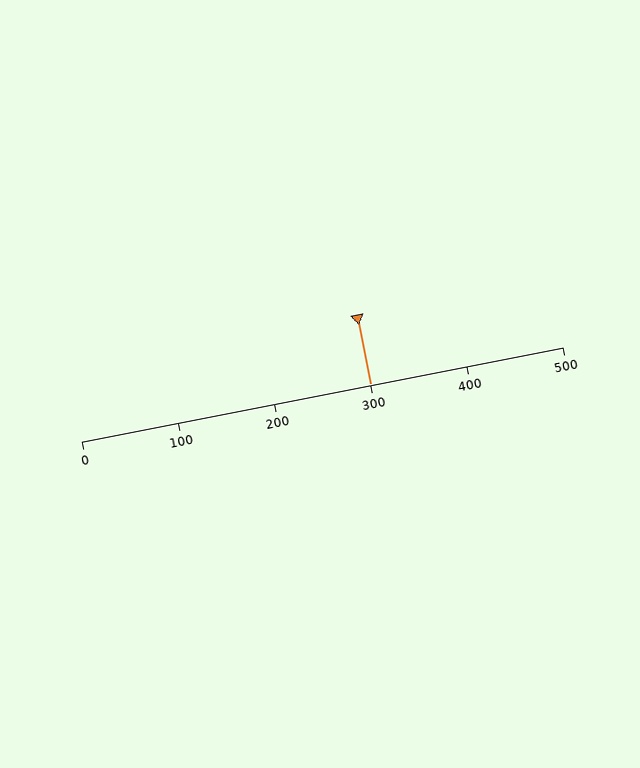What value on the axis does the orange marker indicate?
The marker indicates approximately 300.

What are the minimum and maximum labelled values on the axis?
The axis runs from 0 to 500.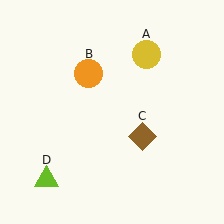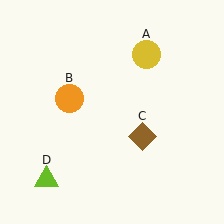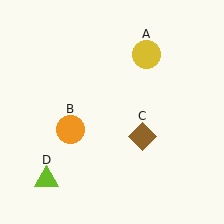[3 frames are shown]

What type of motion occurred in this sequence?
The orange circle (object B) rotated counterclockwise around the center of the scene.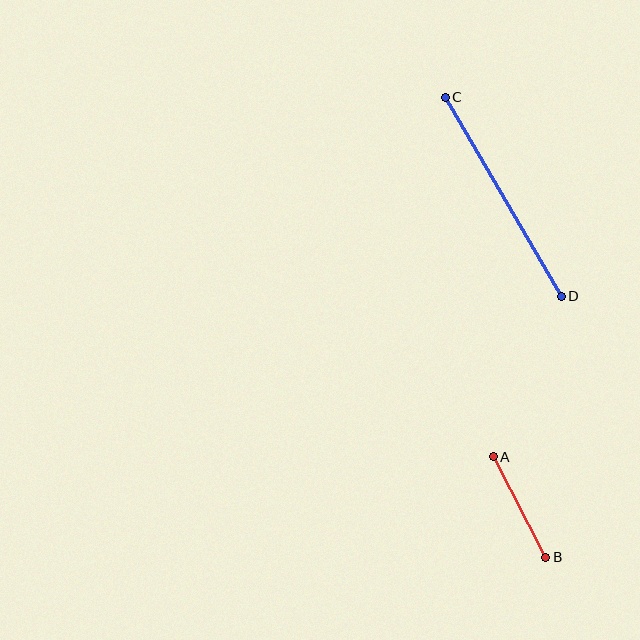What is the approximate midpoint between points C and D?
The midpoint is at approximately (503, 197) pixels.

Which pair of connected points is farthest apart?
Points C and D are farthest apart.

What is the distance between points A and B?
The distance is approximately 113 pixels.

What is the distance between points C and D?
The distance is approximately 230 pixels.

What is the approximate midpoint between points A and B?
The midpoint is at approximately (520, 507) pixels.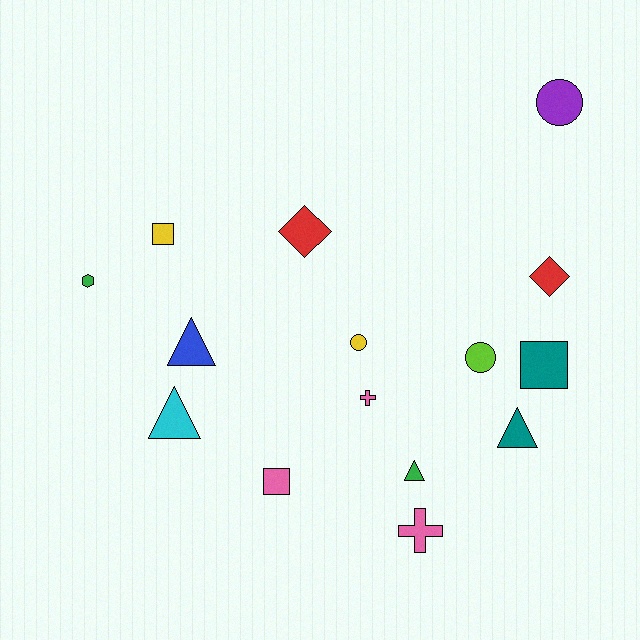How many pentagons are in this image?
There are no pentagons.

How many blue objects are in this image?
There is 1 blue object.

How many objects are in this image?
There are 15 objects.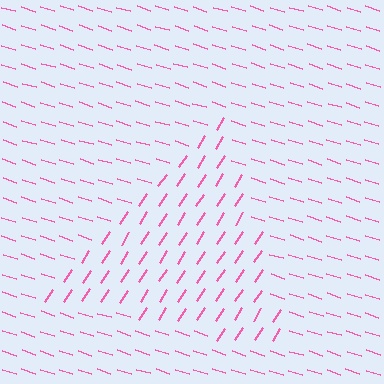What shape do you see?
I see a triangle.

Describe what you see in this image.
The image is filled with small pink line segments. A triangle region in the image has lines oriented differently from the surrounding lines, creating a visible texture boundary.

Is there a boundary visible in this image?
Yes, there is a texture boundary formed by a change in line orientation.